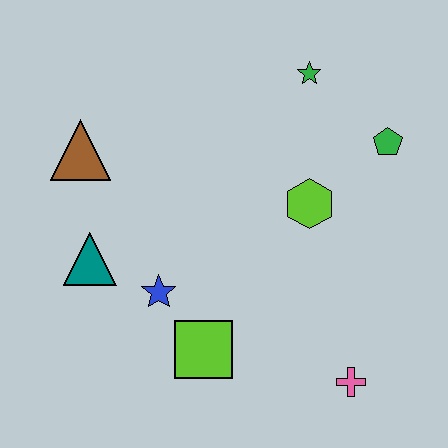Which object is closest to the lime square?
The blue star is closest to the lime square.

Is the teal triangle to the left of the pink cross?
Yes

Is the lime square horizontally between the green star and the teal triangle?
Yes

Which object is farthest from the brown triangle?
The pink cross is farthest from the brown triangle.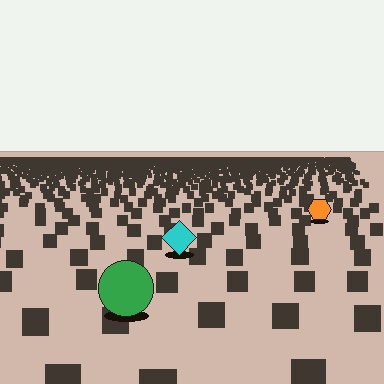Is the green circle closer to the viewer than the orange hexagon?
Yes. The green circle is closer — you can tell from the texture gradient: the ground texture is coarser near it.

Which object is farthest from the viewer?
The orange hexagon is farthest from the viewer. It appears smaller and the ground texture around it is denser.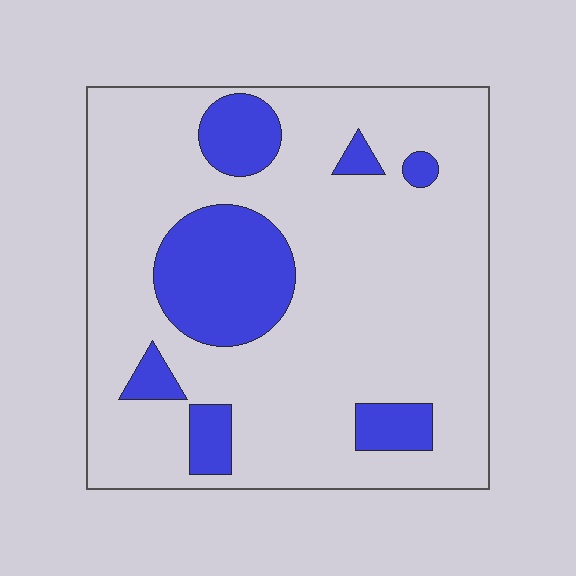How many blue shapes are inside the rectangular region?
7.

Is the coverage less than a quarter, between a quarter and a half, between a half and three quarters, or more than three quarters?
Less than a quarter.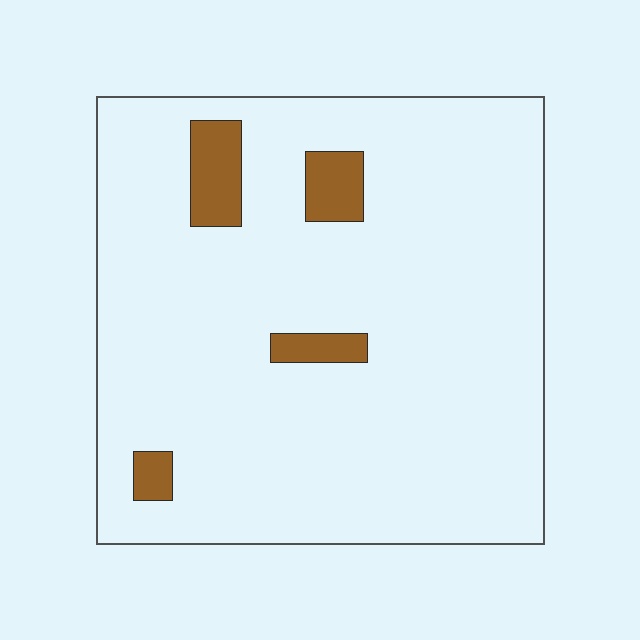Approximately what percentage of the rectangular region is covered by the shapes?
Approximately 5%.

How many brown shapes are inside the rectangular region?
4.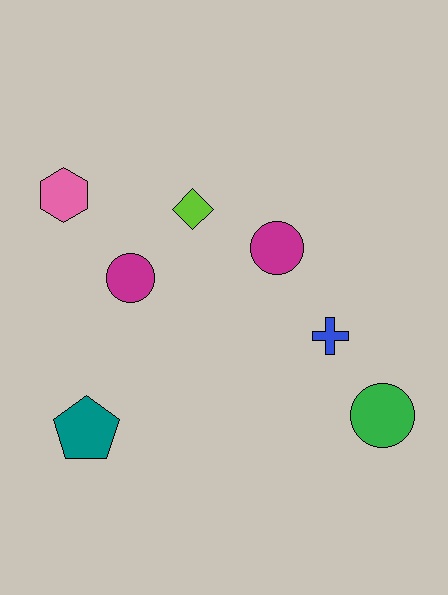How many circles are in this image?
There are 3 circles.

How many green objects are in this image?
There is 1 green object.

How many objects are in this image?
There are 7 objects.